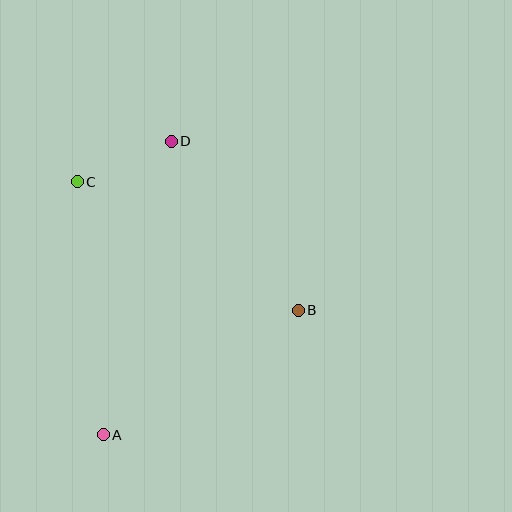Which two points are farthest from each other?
Points A and D are farthest from each other.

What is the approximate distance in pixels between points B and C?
The distance between B and C is approximately 255 pixels.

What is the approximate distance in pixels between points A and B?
The distance between A and B is approximately 231 pixels.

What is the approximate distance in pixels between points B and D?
The distance between B and D is approximately 211 pixels.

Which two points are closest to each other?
Points C and D are closest to each other.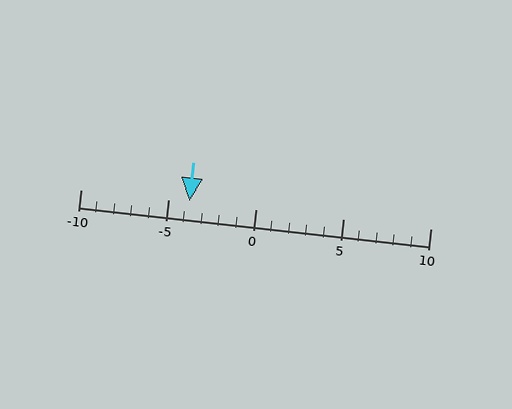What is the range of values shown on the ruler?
The ruler shows values from -10 to 10.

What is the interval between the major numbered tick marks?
The major tick marks are spaced 5 units apart.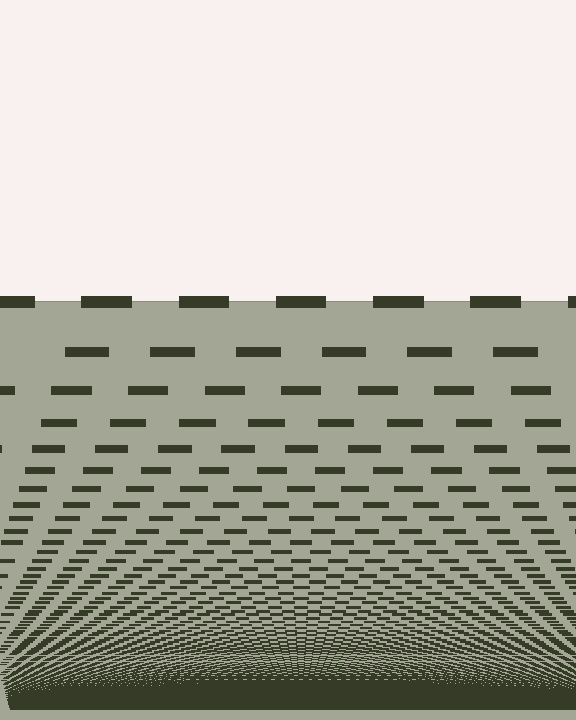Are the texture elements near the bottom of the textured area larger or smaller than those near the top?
Smaller. The gradient is inverted — elements near the bottom are smaller and denser.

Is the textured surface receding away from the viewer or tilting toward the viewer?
The surface appears to tilt toward the viewer. Texture elements get larger and sparser toward the top.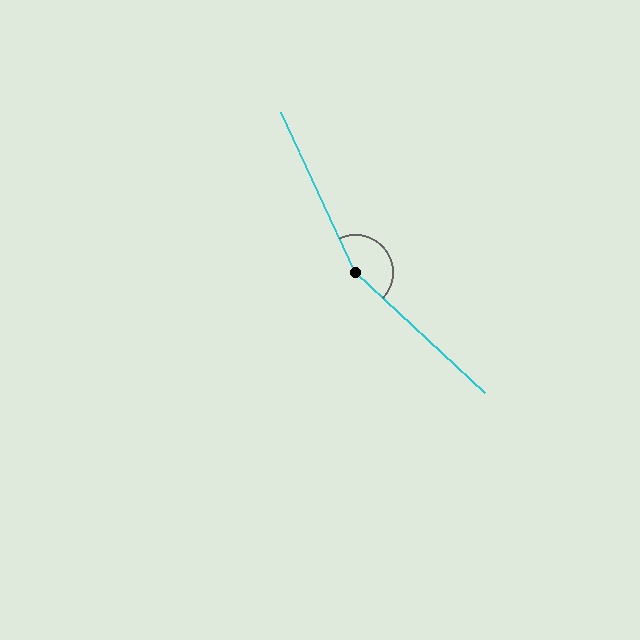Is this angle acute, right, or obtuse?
It is obtuse.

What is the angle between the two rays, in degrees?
Approximately 158 degrees.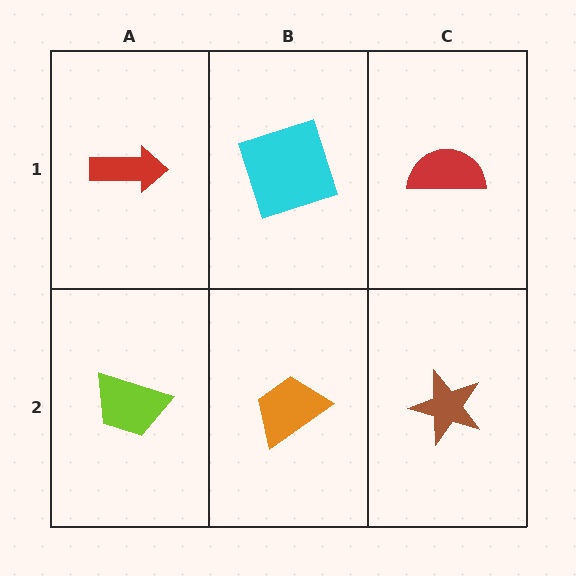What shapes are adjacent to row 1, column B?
An orange trapezoid (row 2, column B), a red arrow (row 1, column A), a red semicircle (row 1, column C).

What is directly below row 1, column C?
A brown star.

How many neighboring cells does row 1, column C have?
2.